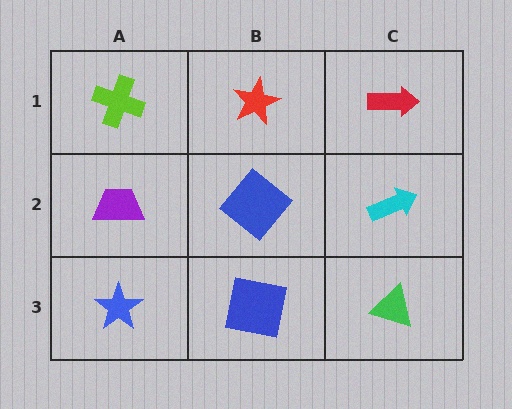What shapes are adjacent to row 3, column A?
A purple trapezoid (row 2, column A), a blue square (row 3, column B).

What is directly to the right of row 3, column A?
A blue square.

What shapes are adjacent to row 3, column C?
A cyan arrow (row 2, column C), a blue square (row 3, column B).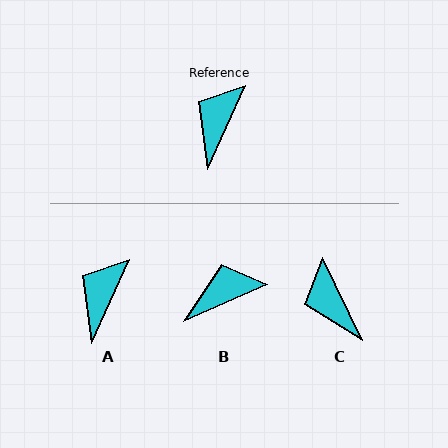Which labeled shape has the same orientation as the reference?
A.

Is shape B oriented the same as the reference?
No, it is off by about 42 degrees.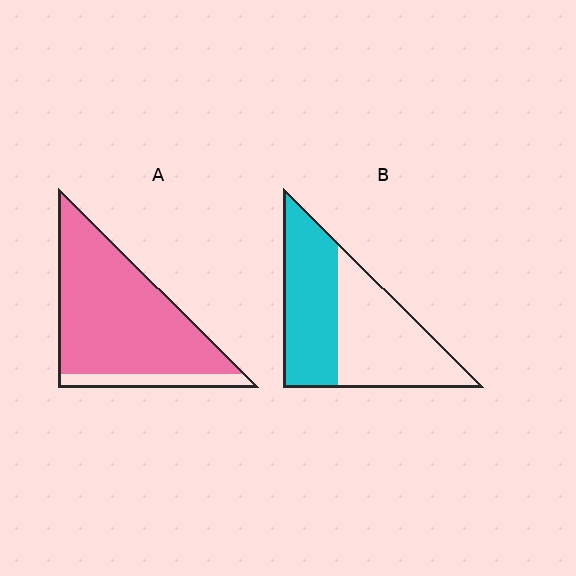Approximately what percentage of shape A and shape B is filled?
A is approximately 85% and B is approximately 45%.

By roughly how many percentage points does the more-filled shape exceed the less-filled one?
By roughly 40 percentage points (A over B).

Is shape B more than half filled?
Roughly half.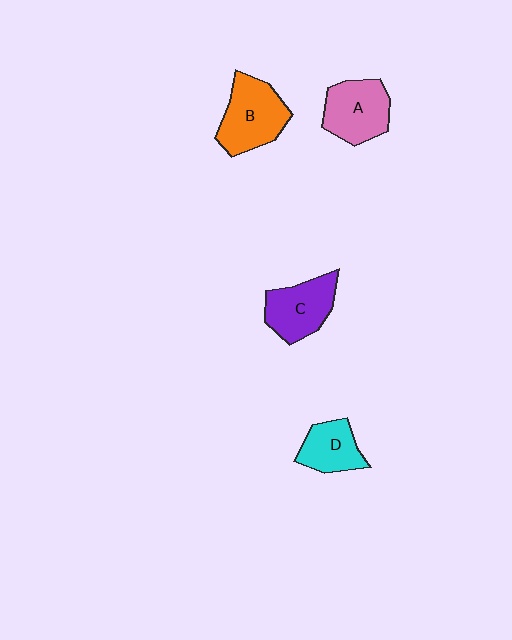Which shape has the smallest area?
Shape D (cyan).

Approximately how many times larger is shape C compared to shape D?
Approximately 1.3 times.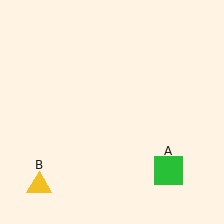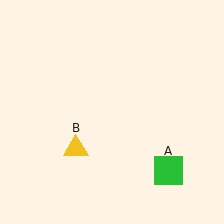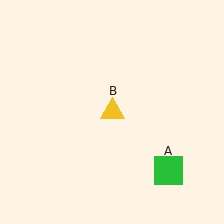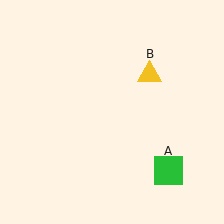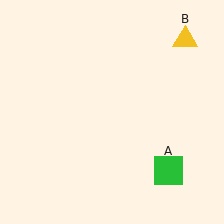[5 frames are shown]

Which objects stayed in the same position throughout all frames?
Green square (object A) remained stationary.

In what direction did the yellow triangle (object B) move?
The yellow triangle (object B) moved up and to the right.